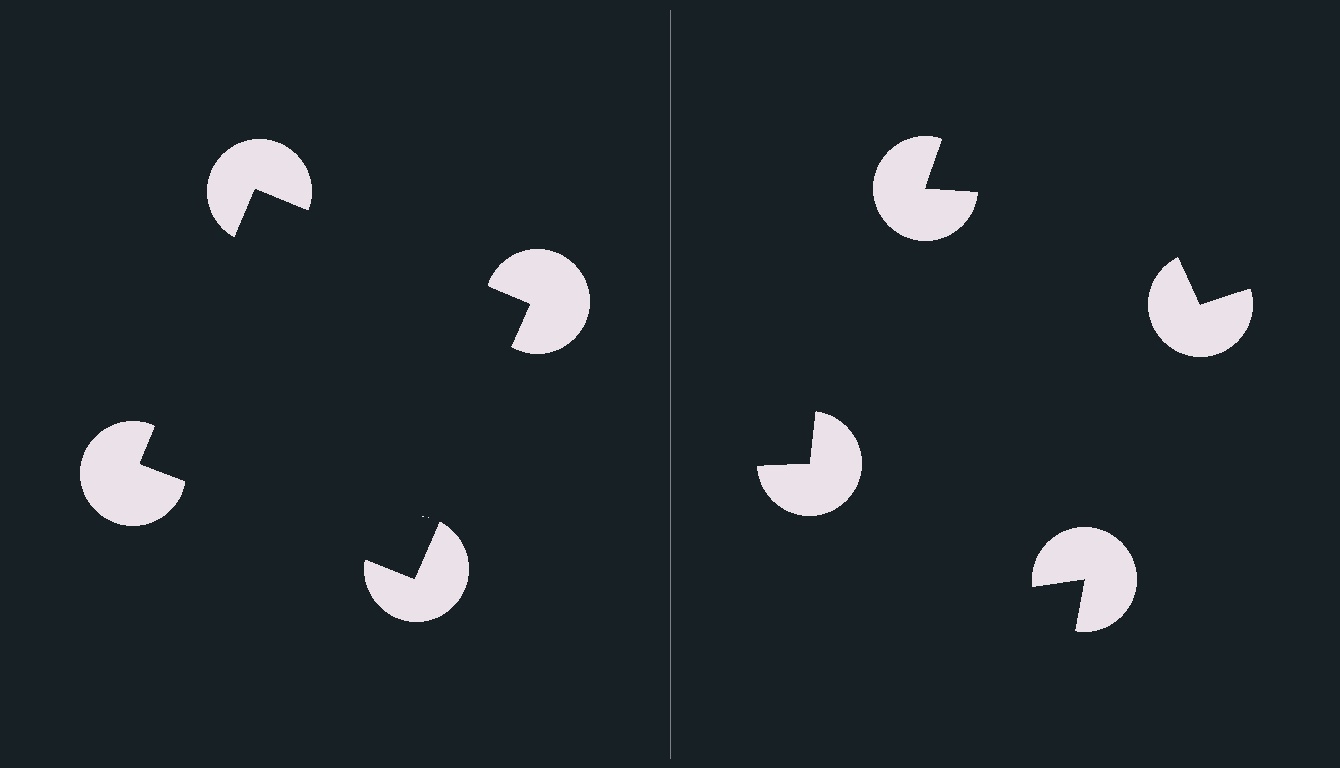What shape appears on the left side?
An illusory square.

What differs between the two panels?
The pac-man discs are positioned identically on both sides; only the wedge orientations differ. On the left they align to a square; on the right they are misaligned.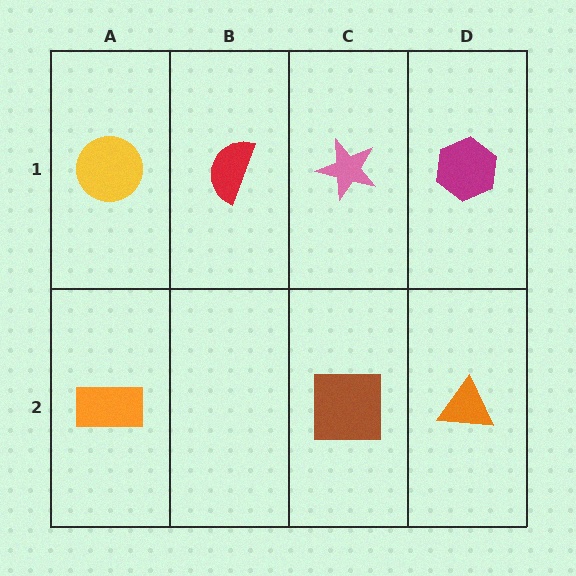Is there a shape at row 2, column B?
No, that cell is empty.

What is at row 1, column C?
A pink star.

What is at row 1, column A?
A yellow circle.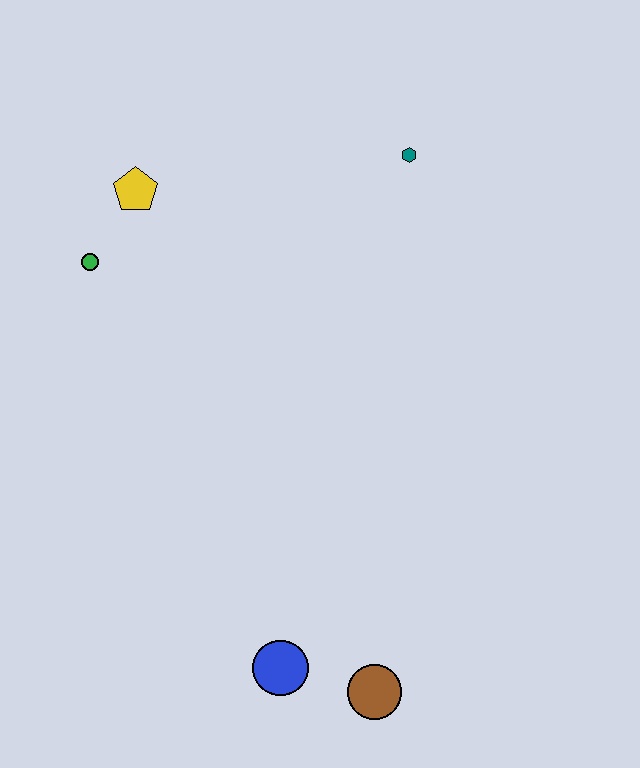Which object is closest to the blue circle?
The brown circle is closest to the blue circle.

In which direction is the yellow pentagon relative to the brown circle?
The yellow pentagon is above the brown circle.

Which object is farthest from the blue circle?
The teal hexagon is farthest from the blue circle.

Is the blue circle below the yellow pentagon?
Yes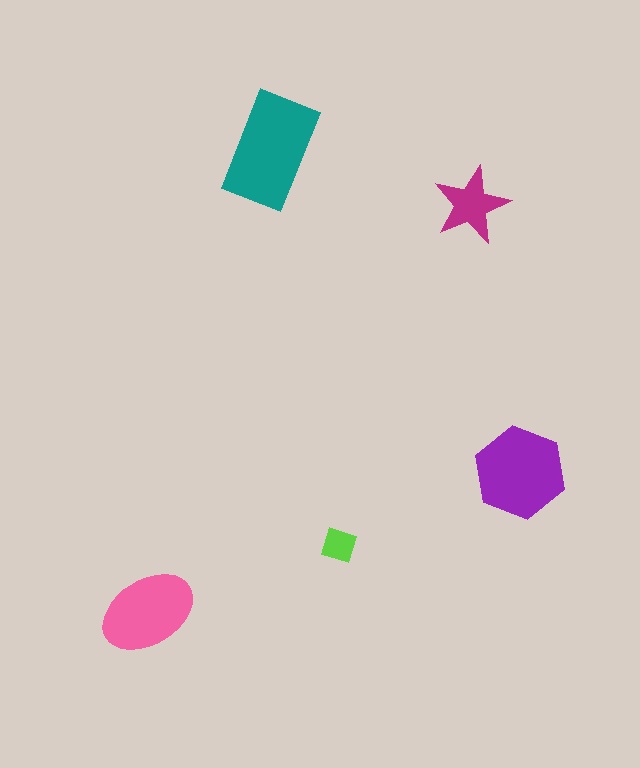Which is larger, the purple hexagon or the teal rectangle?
The teal rectangle.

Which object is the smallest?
The lime diamond.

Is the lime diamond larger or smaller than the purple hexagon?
Smaller.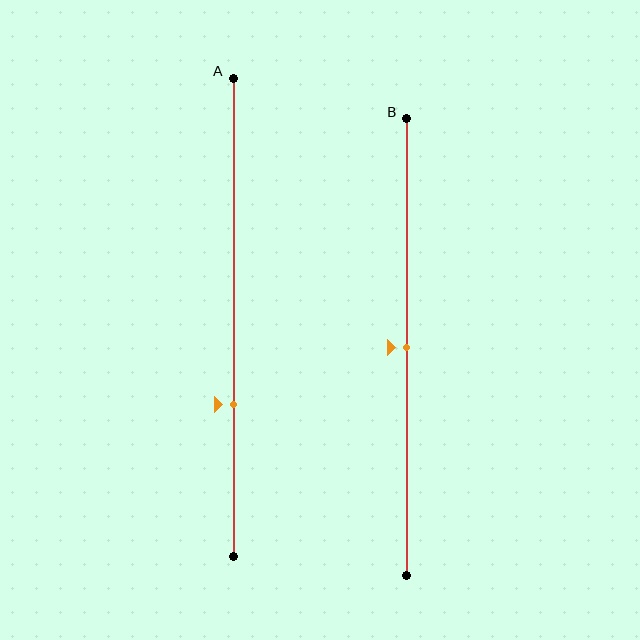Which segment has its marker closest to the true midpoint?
Segment B has its marker closest to the true midpoint.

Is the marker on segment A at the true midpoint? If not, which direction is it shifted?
No, the marker on segment A is shifted downward by about 18% of the segment length.